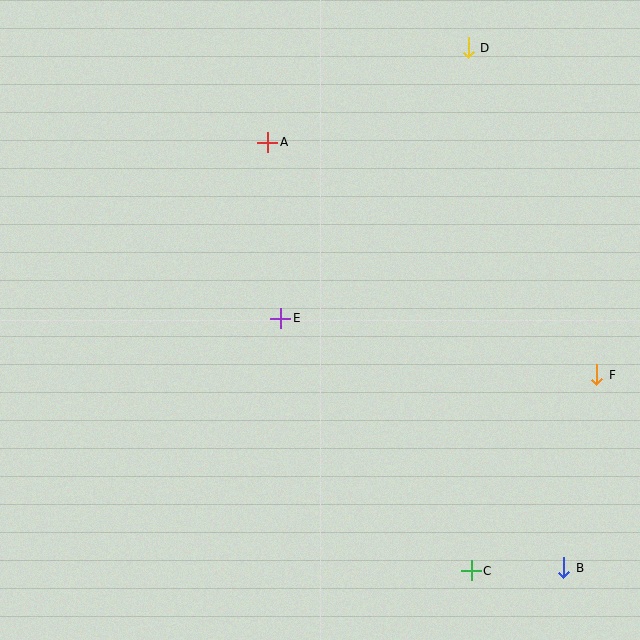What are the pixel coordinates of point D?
Point D is at (468, 48).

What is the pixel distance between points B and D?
The distance between B and D is 529 pixels.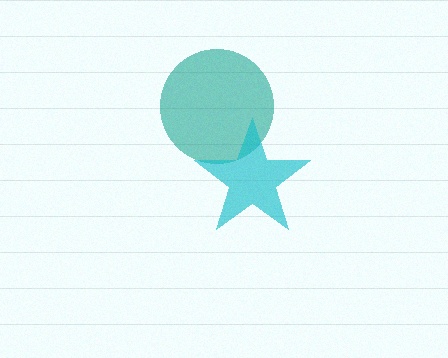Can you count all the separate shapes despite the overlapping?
Yes, there are 2 separate shapes.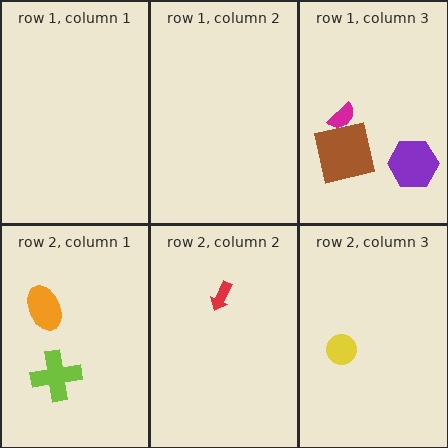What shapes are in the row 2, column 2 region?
The red arrow.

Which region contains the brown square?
The row 1, column 3 region.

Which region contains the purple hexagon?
The row 1, column 3 region.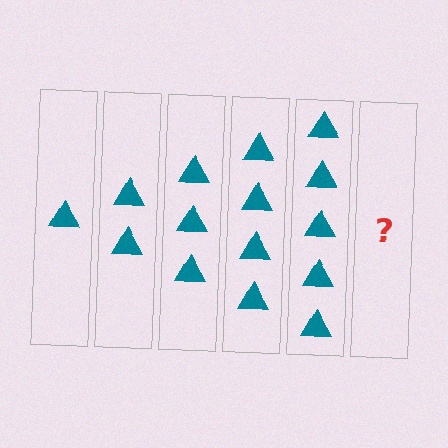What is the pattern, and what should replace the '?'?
The pattern is that each step adds one more triangle. The '?' should be 6 triangles.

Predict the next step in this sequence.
The next step is 6 triangles.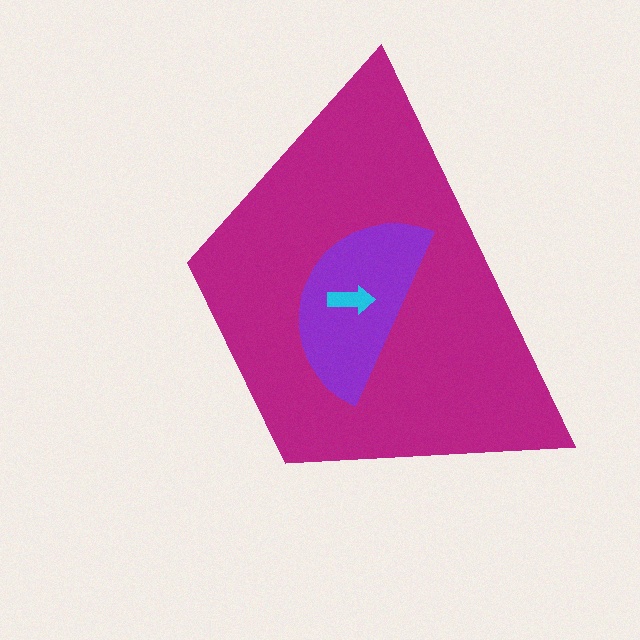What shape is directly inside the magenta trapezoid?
The purple semicircle.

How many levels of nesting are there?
3.